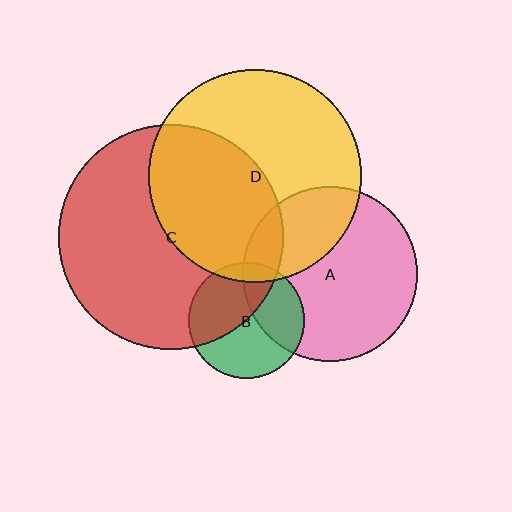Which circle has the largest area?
Circle C (red).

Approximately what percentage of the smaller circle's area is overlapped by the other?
Approximately 30%.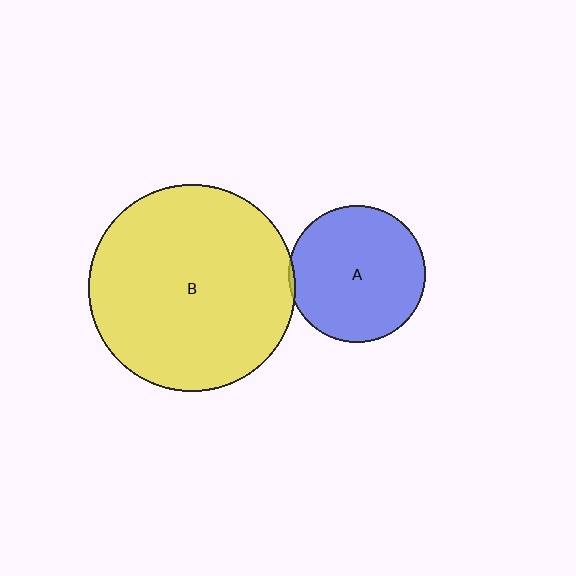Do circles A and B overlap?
Yes.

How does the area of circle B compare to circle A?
Approximately 2.3 times.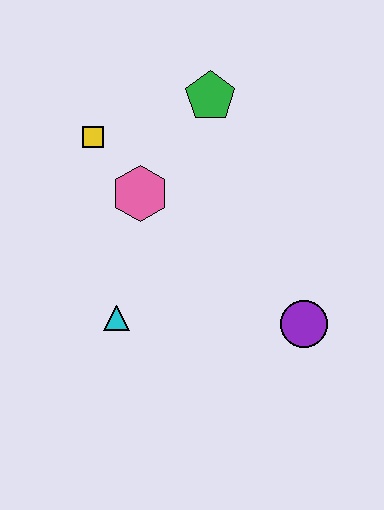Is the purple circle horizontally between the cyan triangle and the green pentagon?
No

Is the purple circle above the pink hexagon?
No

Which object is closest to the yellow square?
The pink hexagon is closest to the yellow square.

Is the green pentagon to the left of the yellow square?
No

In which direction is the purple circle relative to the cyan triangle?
The purple circle is to the right of the cyan triangle.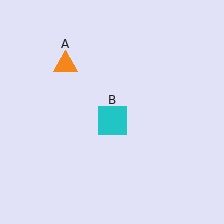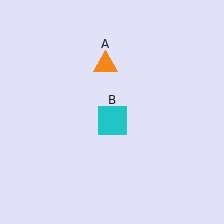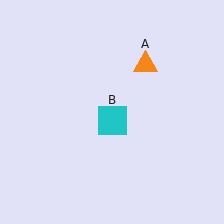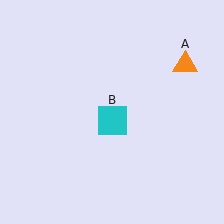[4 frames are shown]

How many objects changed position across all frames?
1 object changed position: orange triangle (object A).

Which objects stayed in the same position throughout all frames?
Cyan square (object B) remained stationary.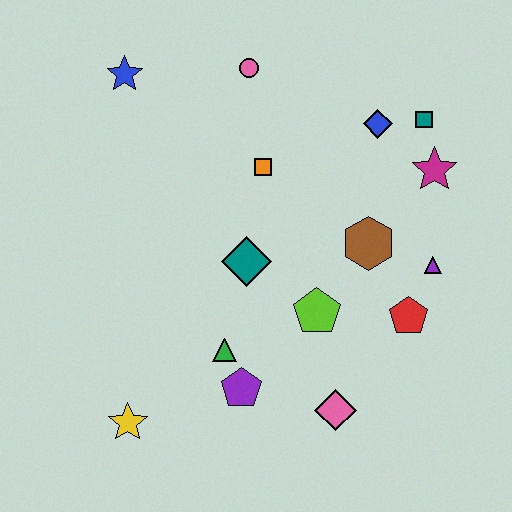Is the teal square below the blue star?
Yes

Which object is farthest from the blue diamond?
The yellow star is farthest from the blue diamond.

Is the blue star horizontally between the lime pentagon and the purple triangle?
No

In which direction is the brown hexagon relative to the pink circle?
The brown hexagon is below the pink circle.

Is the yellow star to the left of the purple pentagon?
Yes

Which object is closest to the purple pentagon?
The green triangle is closest to the purple pentagon.